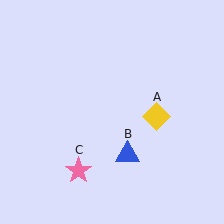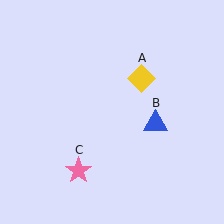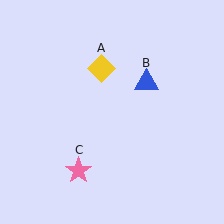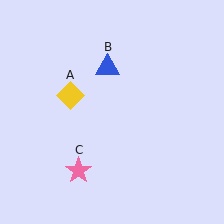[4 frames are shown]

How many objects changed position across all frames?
2 objects changed position: yellow diamond (object A), blue triangle (object B).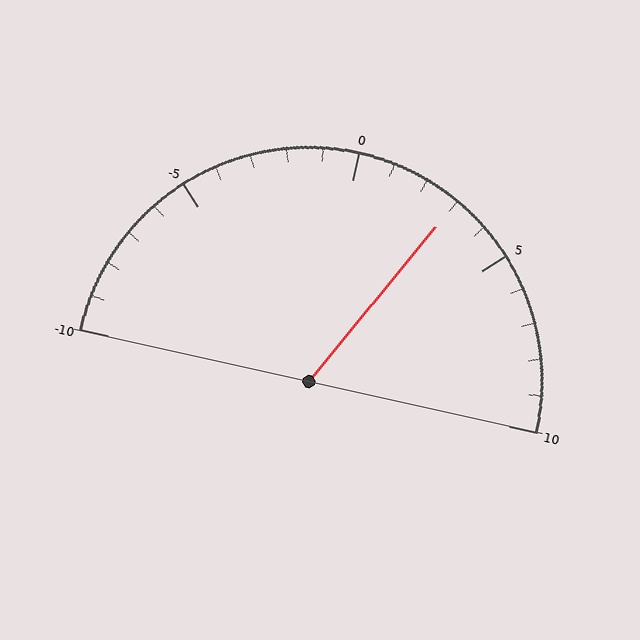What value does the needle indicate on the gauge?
The needle indicates approximately 3.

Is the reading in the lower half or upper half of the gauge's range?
The reading is in the upper half of the range (-10 to 10).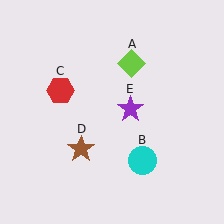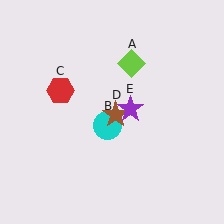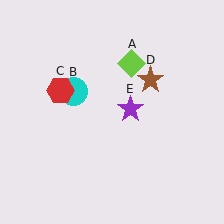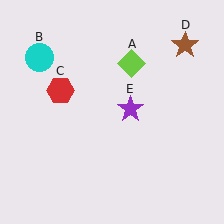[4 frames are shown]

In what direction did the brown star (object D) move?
The brown star (object D) moved up and to the right.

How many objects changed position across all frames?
2 objects changed position: cyan circle (object B), brown star (object D).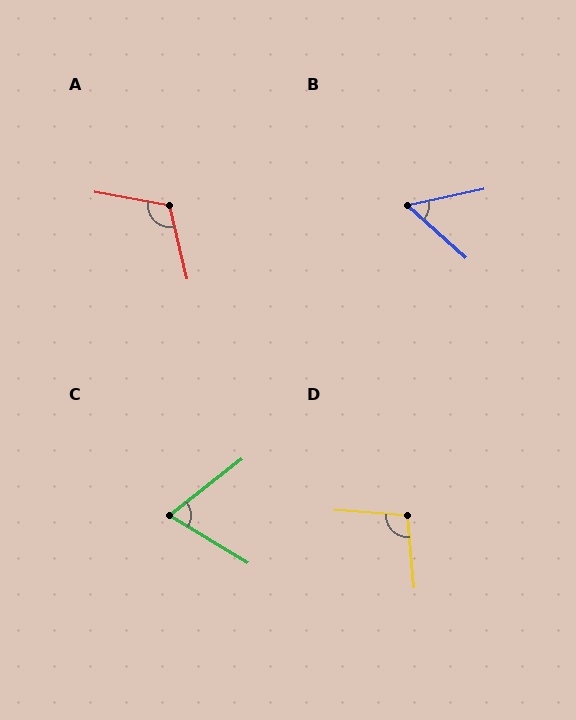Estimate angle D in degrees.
Approximately 100 degrees.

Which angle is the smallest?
B, at approximately 54 degrees.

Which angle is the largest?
A, at approximately 114 degrees.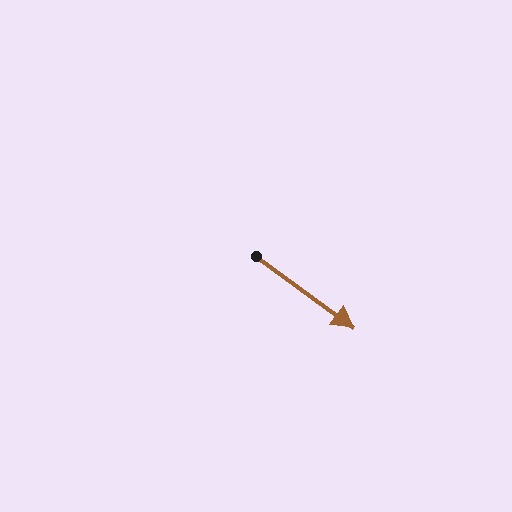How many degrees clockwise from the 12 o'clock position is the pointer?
Approximately 126 degrees.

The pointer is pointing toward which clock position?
Roughly 4 o'clock.